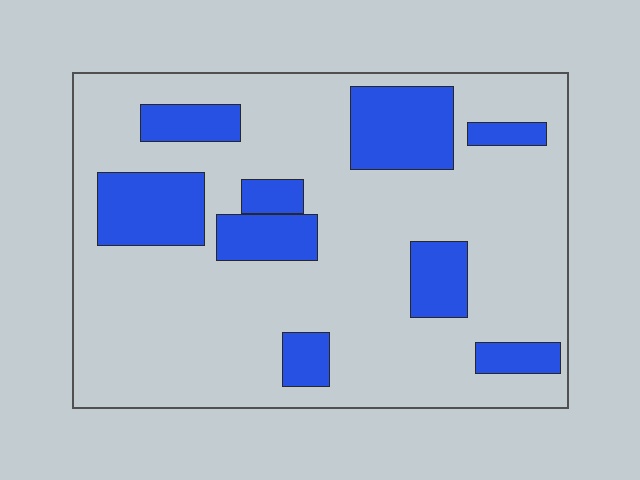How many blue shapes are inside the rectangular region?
9.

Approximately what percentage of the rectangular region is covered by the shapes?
Approximately 25%.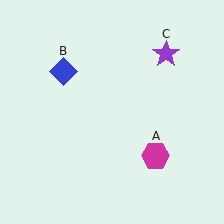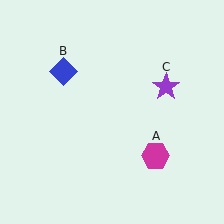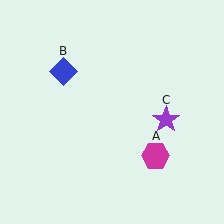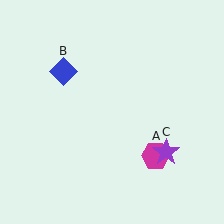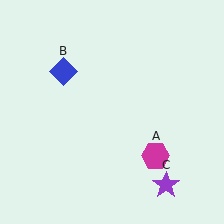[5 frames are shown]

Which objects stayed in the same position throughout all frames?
Magenta hexagon (object A) and blue diamond (object B) remained stationary.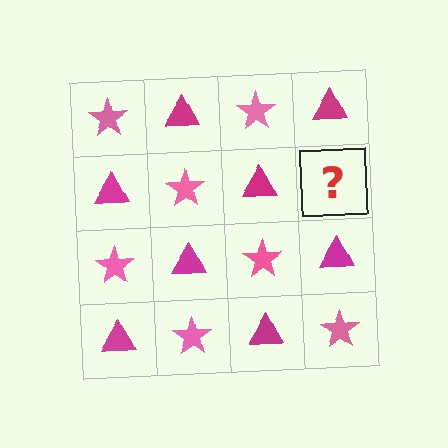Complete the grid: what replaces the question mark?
The question mark should be replaced with a pink star.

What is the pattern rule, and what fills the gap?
The rule is that it alternates pink star and magenta triangle in a checkerboard pattern. The gap should be filled with a pink star.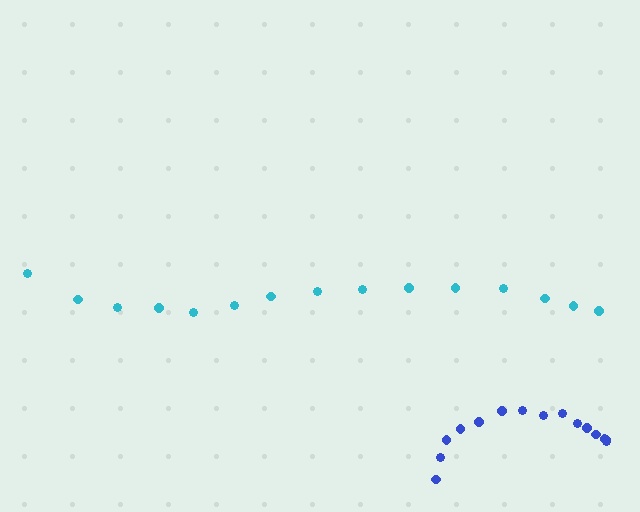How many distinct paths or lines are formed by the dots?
There are 2 distinct paths.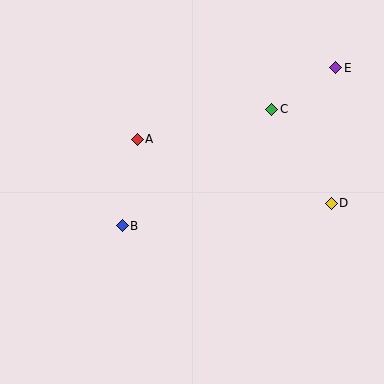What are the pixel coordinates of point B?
Point B is at (122, 226).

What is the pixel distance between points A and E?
The distance between A and E is 211 pixels.